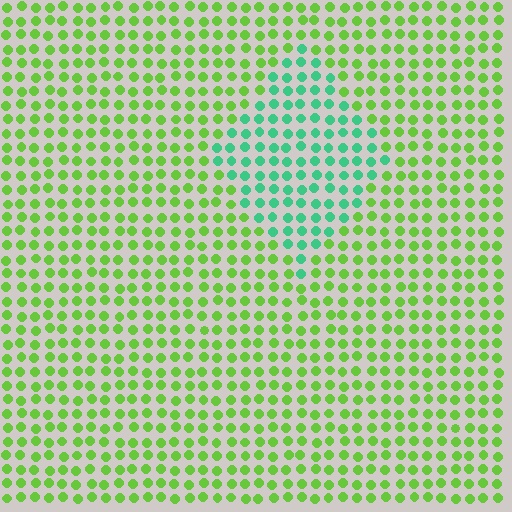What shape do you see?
I see a diamond.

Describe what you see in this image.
The image is filled with small lime elements in a uniform arrangement. A diamond-shaped region is visible where the elements are tinted to a slightly different hue, forming a subtle color boundary.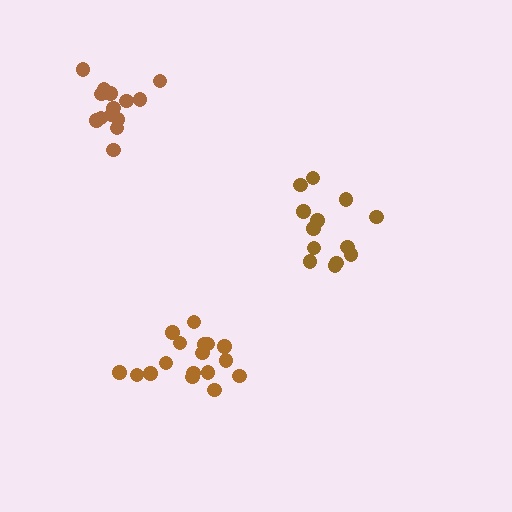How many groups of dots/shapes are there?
There are 3 groups.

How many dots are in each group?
Group 1: 13 dots, Group 2: 17 dots, Group 3: 14 dots (44 total).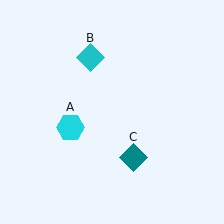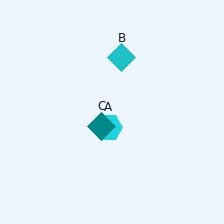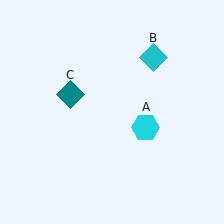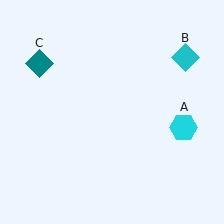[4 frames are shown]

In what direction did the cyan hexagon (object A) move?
The cyan hexagon (object A) moved right.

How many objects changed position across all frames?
3 objects changed position: cyan hexagon (object A), cyan diamond (object B), teal diamond (object C).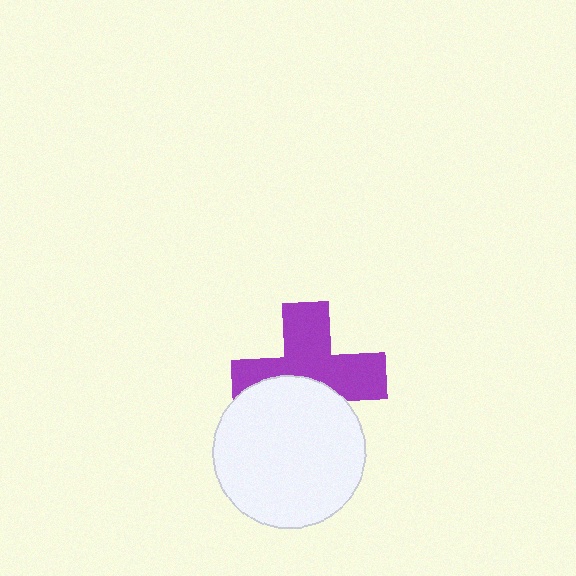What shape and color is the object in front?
The object in front is a white circle.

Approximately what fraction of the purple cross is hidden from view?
Roughly 40% of the purple cross is hidden behind the white circle.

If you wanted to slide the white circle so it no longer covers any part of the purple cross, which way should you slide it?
Slide it down — that is the most direct way to separate the two shapes.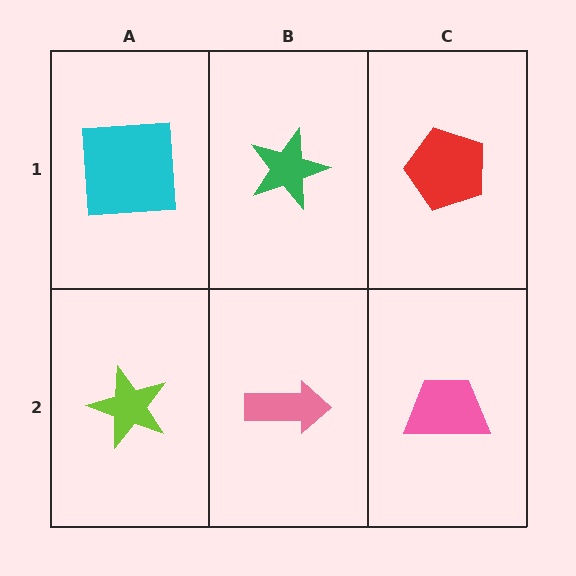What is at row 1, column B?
A green star.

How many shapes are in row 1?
3 shapes.